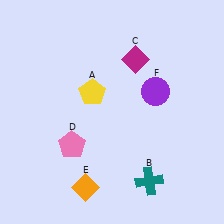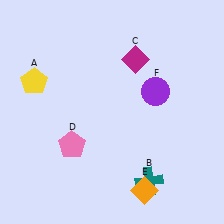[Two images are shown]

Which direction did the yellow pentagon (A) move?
The yellow pentagon (A) moved left.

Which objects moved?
The objects that moved are: the yellow pentagon (A), the orange diamond (E).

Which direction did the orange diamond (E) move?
The orange diamond (E) moved right.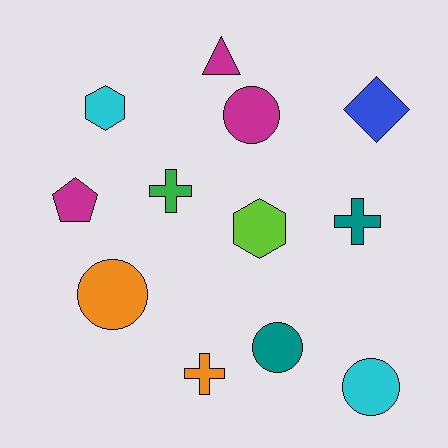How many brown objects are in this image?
There are no brown objects.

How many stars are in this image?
There are no stars.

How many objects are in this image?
There are 12 objects.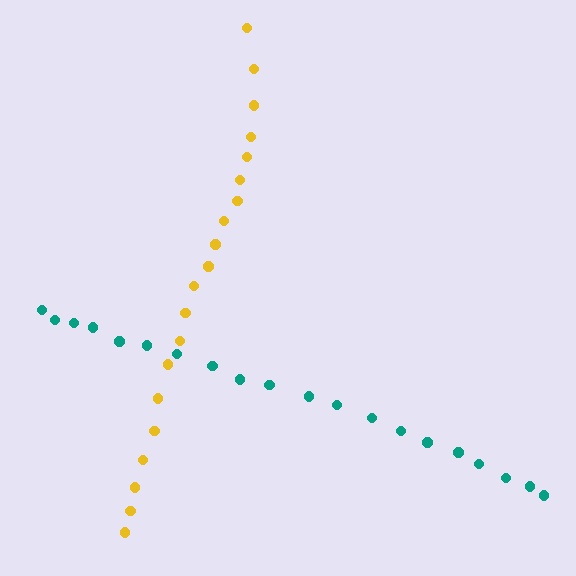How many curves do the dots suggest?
There are 2 distinct paths.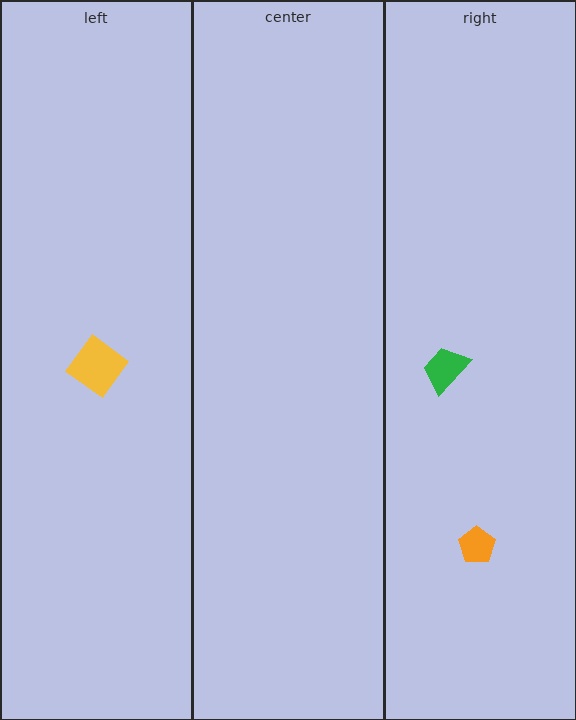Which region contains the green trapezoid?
The right region.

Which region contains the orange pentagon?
The right region.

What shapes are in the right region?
The green trapezoid, the orange pentagon.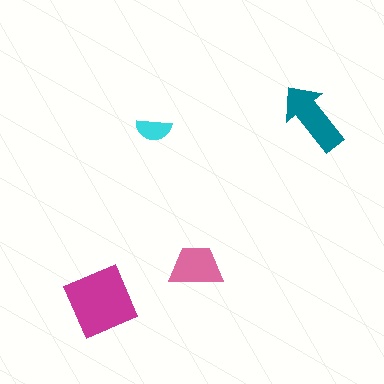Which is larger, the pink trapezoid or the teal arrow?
The teal arrow.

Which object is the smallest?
The cyan semicircle.